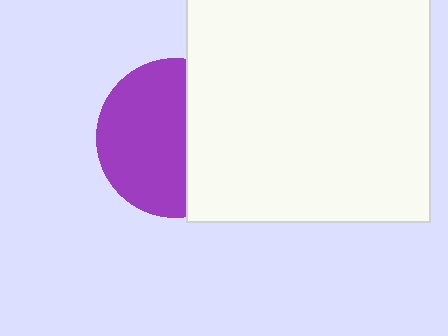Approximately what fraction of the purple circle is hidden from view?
Roughly 42% of the purple circle is hidden behind the white square.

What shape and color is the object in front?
The object in front is a white square.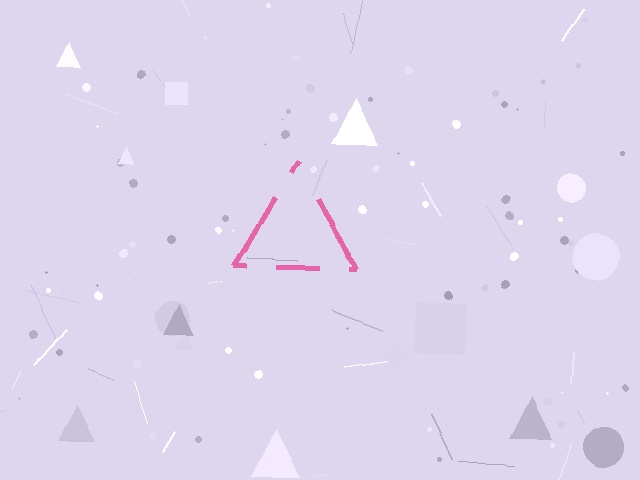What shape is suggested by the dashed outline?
The dashed outline suggests a triangle.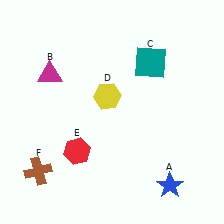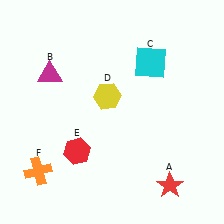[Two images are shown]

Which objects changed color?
A changed from blue to red. C changed from teal to cyan. F changed from brown to orange.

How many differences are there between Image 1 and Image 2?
There are 3 differences between the two images.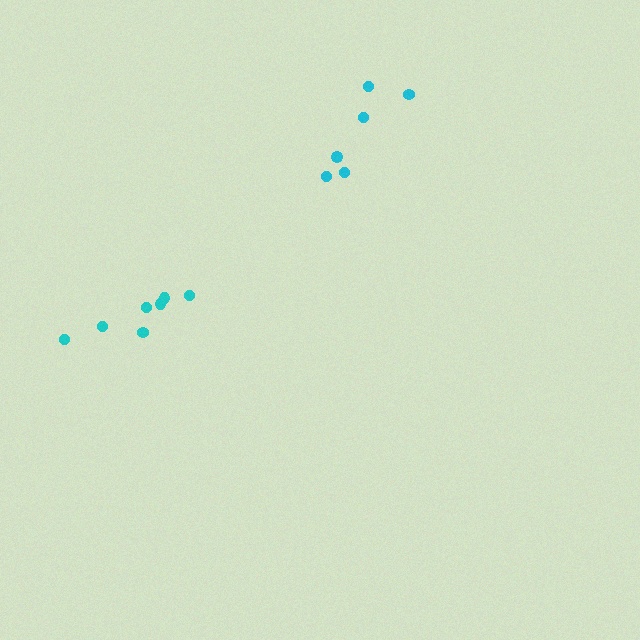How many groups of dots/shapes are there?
There are 2 groups.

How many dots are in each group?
Group 1: 7 dots, Group 2: 6 dots (13 total).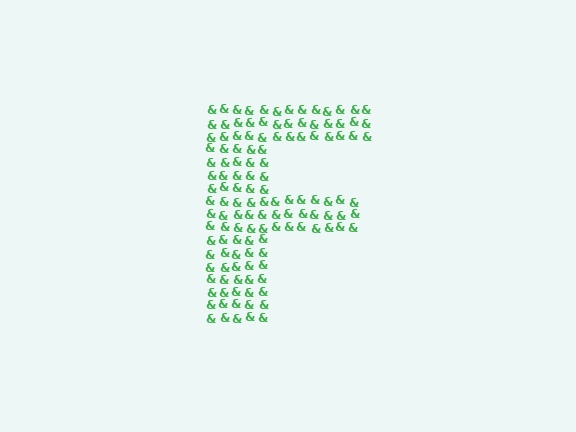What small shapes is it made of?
It is made of small ampersands.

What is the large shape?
The large shape is the letter F.